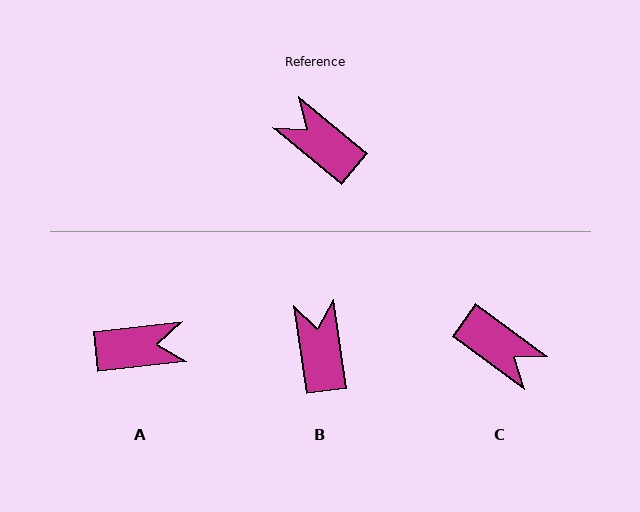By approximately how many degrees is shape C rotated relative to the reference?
Approximately 176 degrees clockwise.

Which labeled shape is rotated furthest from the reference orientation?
C, about 176 degrees away.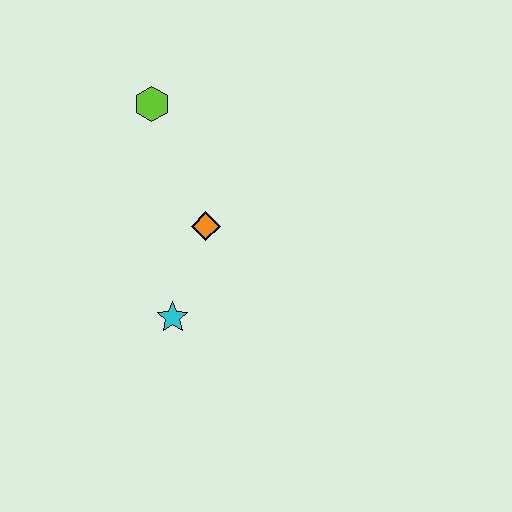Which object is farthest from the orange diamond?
The lime hexagon is farthest from the orange diamond.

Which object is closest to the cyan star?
The orange diamond is closest to the cyan star.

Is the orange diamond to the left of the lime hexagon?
No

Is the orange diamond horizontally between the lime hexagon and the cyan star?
No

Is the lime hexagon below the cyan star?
No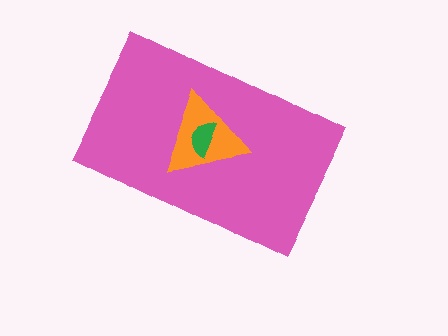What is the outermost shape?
The pink rectangle.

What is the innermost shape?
The green semicircle.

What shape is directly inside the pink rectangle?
The orange triangle.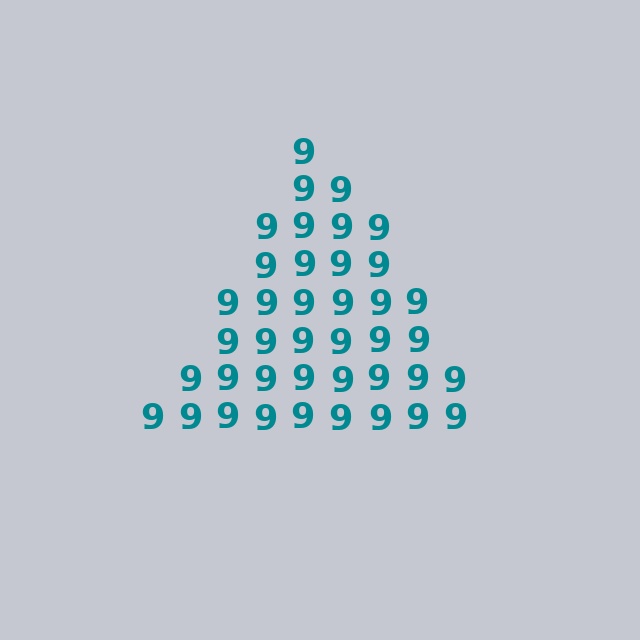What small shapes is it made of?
It is made of small digit 9's.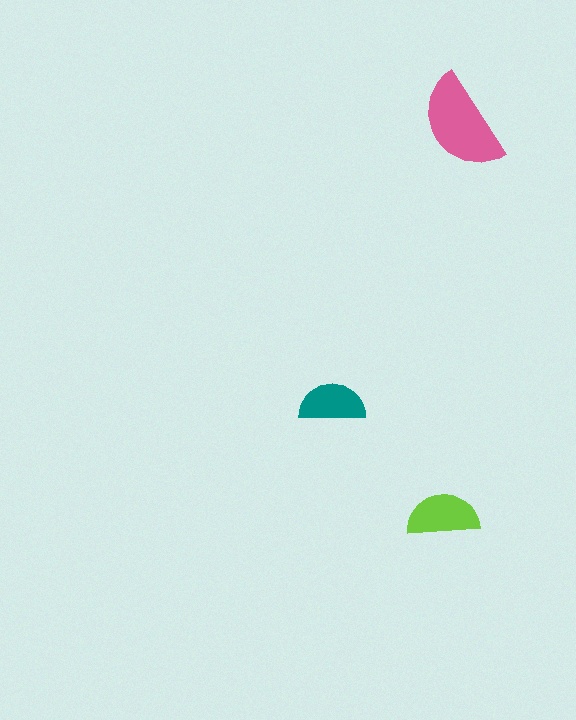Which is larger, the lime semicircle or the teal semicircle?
The lime one.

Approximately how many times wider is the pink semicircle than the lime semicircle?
About 1.5 times wider.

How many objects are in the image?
There are 3 objects in the image.